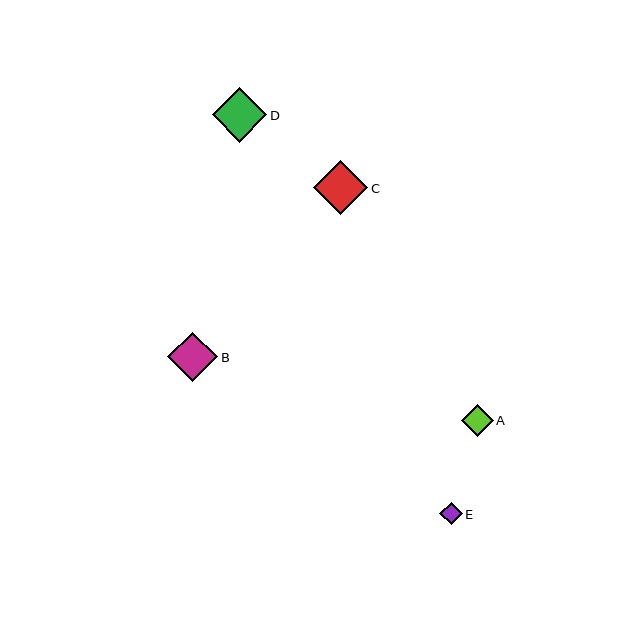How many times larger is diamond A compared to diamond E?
Diamond A is approximately 1.4 times the size of diamond E.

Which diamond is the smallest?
Diamond E is the smallest with a size of approximately 22 pixels.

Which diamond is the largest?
Diamond D is the largest with a size of approximately 54 pixels.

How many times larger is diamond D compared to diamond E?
Diamond D is approximately 2.4 times the size of diamond E.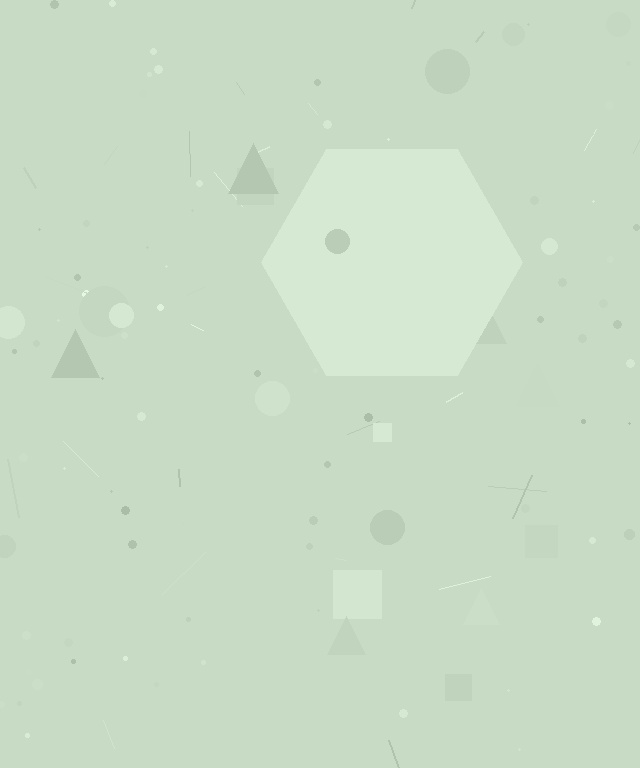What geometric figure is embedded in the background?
A hexagon is embedded in the background.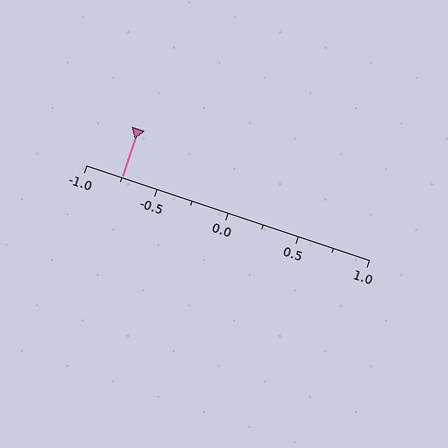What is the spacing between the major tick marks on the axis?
The major ticks are spaced 0.5 apart.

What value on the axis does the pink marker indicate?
The marker indicates approximately -0.75.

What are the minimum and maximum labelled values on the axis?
The axis runs from -1.0 to 1.0.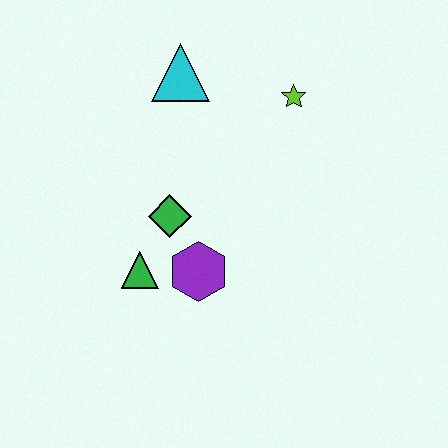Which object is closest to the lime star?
The cyan triangle is closest to the lime star.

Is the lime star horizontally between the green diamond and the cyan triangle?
No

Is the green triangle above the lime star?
No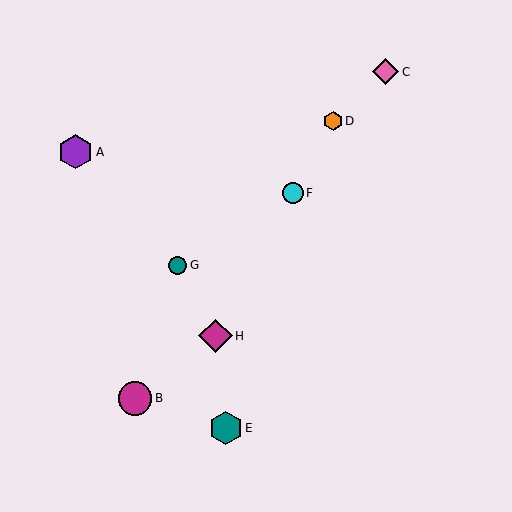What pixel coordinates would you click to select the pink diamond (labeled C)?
Click at (386, 72) to select the pink diamond C.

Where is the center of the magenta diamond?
The center of the magenta diamond is at (216, 336).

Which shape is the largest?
The purple hexagon (labeled A) is the largest.